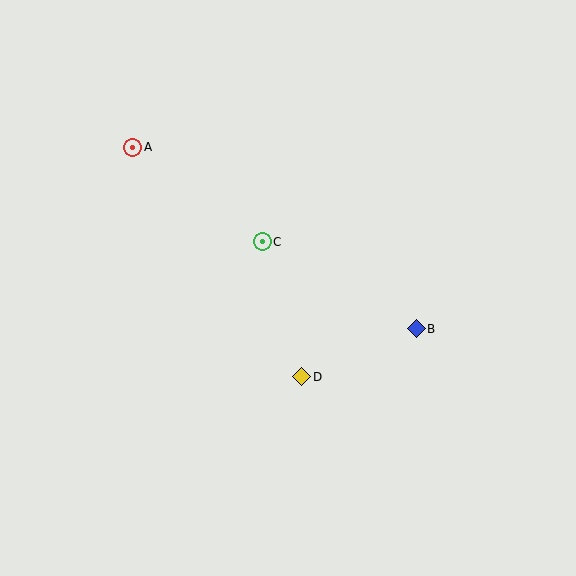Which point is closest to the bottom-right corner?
Point B is closest to the bottom-right corner.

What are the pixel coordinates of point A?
Point A is at (133, 147).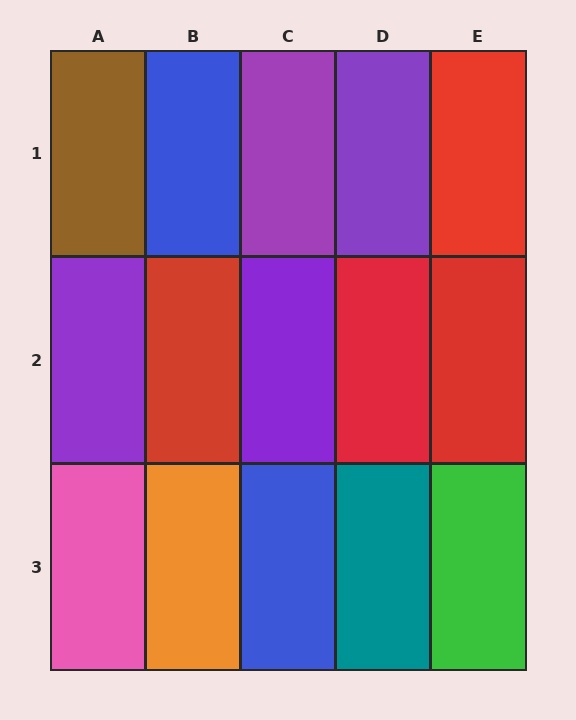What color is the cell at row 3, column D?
Teal.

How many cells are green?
1 cell is green.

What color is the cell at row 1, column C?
Purple.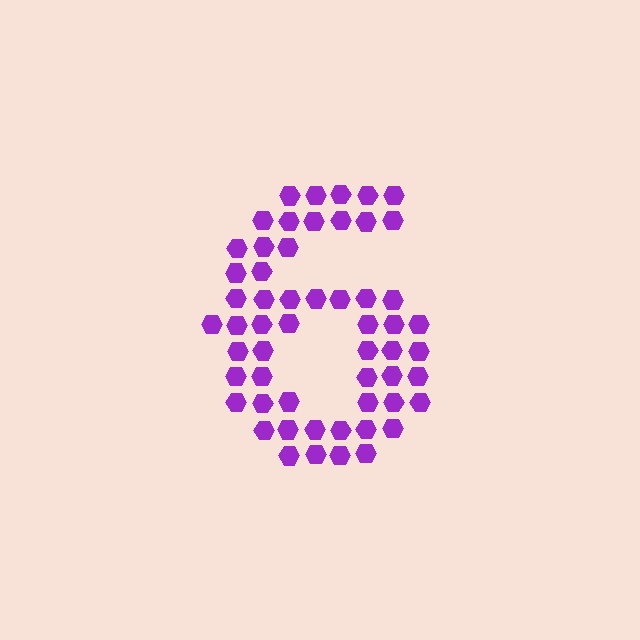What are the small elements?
The small elements are hexagons.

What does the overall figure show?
The overall figure shows the digit 6.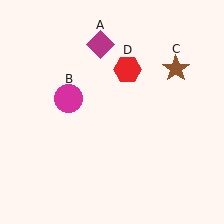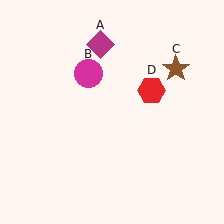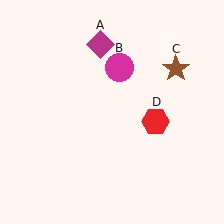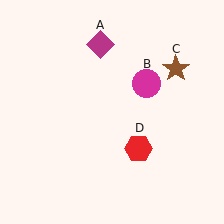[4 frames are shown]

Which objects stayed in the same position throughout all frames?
Magenta diamond (object A) and brown star (object C) remained stationary.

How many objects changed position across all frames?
2 objects changed position: magenta circle (object B), red hexagon (object D).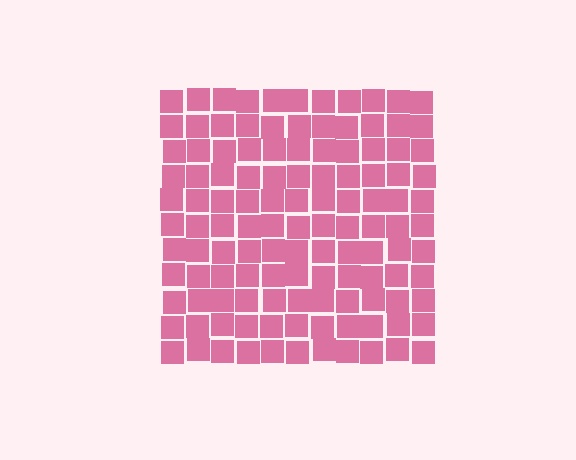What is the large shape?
The large shape is a square.